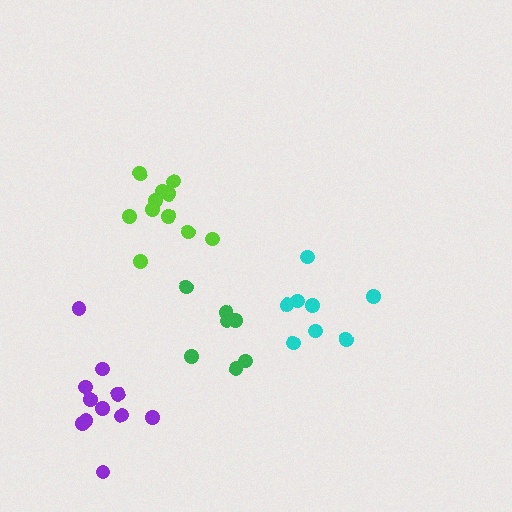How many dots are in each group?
Group 1: 11 dots, Group 2: 7 dots, Group 3: 11 dots, Group 4: 8 dots (37 total).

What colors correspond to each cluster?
The clusters are colored: lime, green, purple, cyan.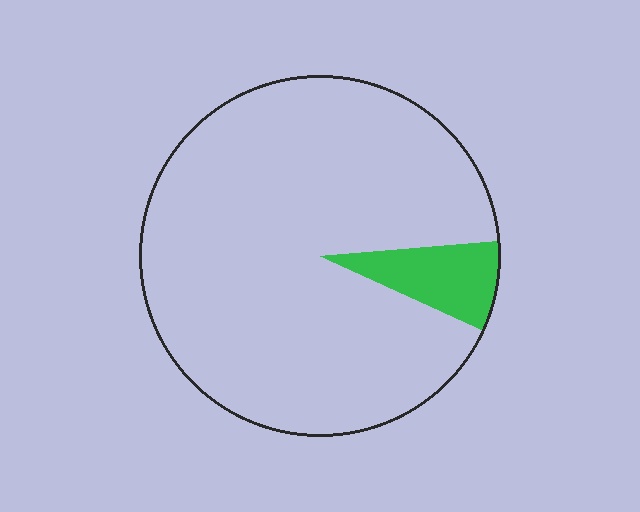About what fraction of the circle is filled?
About one tenth (1/10).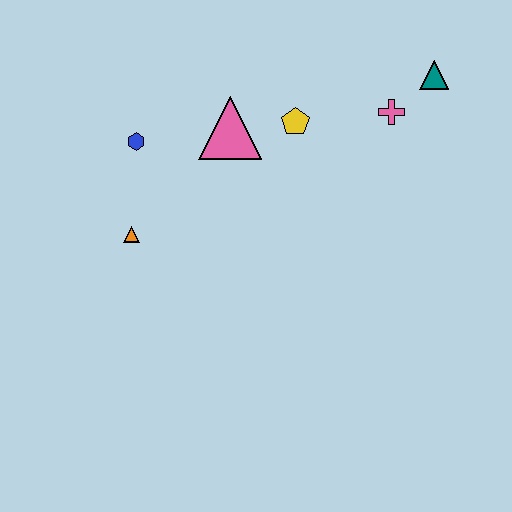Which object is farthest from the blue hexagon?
The teal triangle is farthest from the blue hexagon.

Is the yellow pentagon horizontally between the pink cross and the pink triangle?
Yes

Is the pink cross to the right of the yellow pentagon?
Yes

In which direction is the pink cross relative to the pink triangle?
The pink cross is to the right of the pink triangle.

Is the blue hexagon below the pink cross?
Yes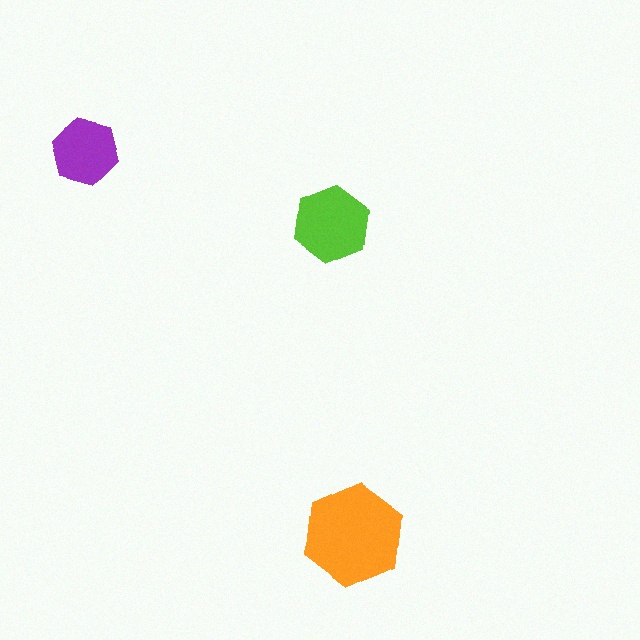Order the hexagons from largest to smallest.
the orange one, the lime one, the purple one.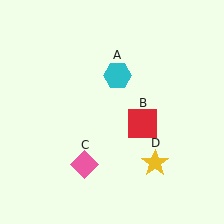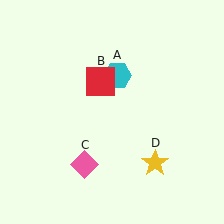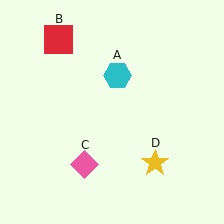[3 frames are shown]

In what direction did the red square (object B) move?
The red square (object B) moved up and to the left.